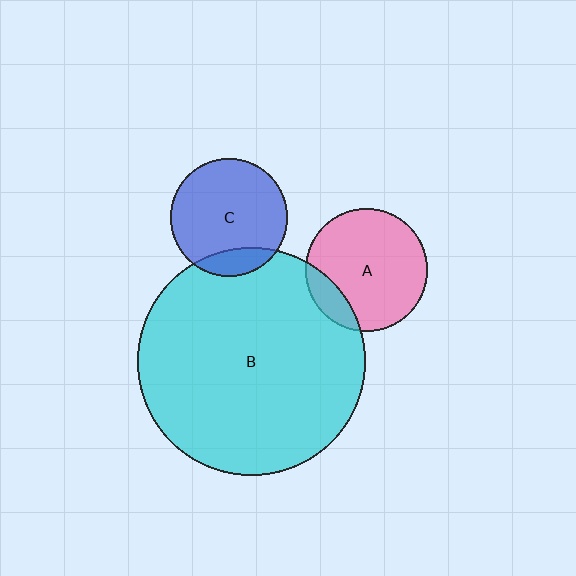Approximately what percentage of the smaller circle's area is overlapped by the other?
Approximately 15%.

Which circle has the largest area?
Circle B (cyan).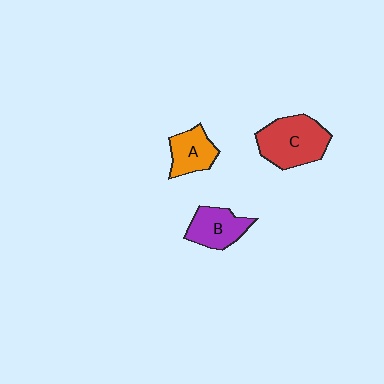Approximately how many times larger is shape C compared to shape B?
Approximately 1.5 times.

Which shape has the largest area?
Shape C (red).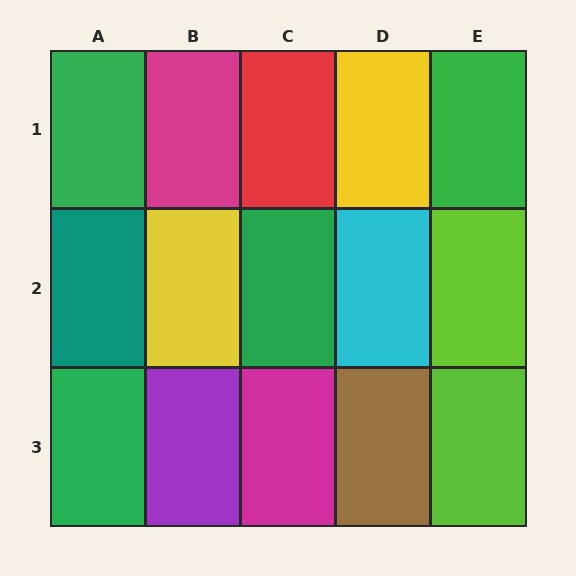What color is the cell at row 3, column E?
Lime.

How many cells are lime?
2 cells are lime.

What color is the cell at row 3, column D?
Brown.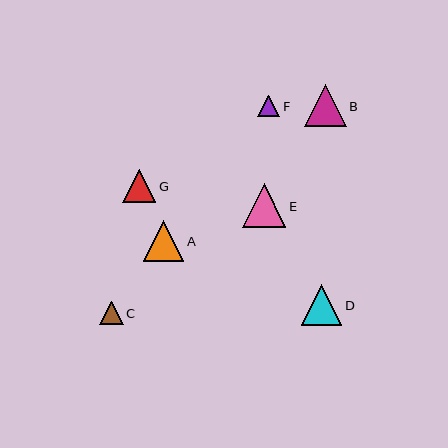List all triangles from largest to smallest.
From largest to smallest: E, B, D, A, G, C, F.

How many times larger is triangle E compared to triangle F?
Triangle E is approximately 2.0 times the size of triangle F.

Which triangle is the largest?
Triangle E is the largest with a size of approximately 44 pixels.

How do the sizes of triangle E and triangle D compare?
Triangle E and triangle D are approximately the same size.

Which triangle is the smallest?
Triangle F is the smallest with a size of approximately 22 pixels.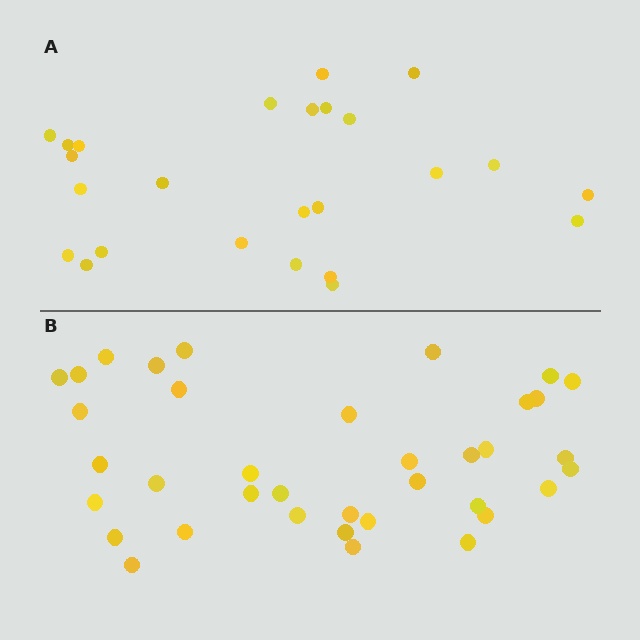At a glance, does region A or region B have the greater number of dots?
Region B (the bottom region) has more dots.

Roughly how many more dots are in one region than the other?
Region B has roughly 12 or so more dots than region A.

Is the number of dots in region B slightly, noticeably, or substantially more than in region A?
Region B has substantially more. The ratio is roughly 1.5 to 1.